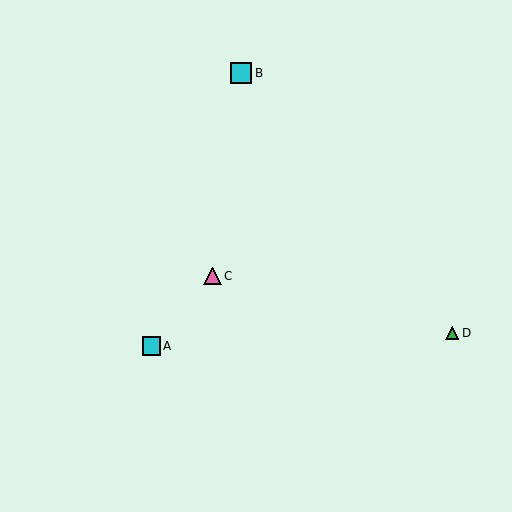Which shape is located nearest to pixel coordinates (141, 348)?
The cyan square (labeled A) at (151, 346) is nearest to that location.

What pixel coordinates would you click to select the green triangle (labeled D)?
Click at (452, 333) to select the green triangle D.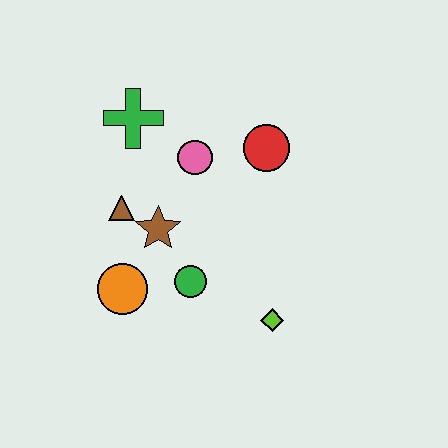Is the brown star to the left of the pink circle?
Yes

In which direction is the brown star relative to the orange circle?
The brown star is above the orange circle.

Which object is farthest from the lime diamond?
The green cross is farthest from the lime diamond.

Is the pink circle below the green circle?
No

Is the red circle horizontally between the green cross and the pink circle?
No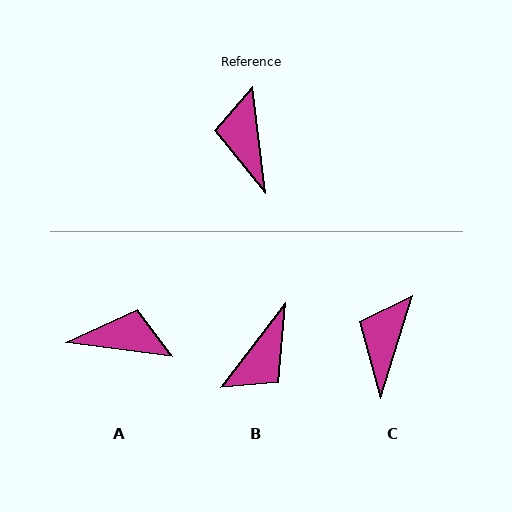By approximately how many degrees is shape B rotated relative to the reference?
Approximately 136 degrees counter-clockwise.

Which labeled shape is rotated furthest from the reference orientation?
B, about 136 degrees away.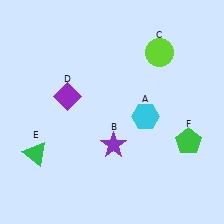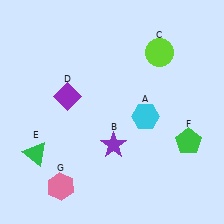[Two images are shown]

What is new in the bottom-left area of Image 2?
A pink hexagon (G) was added in the bottom-left area of Image 2.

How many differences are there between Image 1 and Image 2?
There is 1 difference between the two images.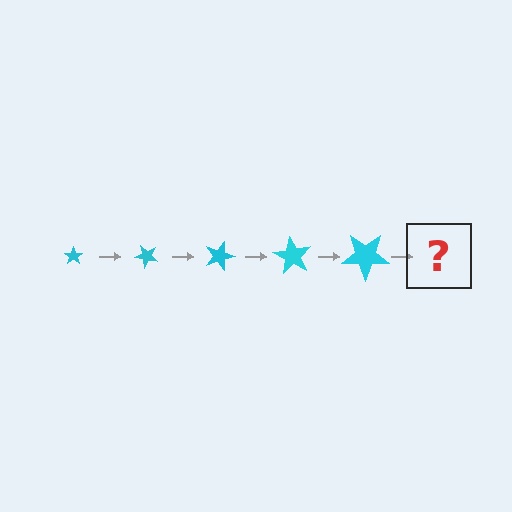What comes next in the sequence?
The next element should be a star, larger than the previous one and rotated 225 degrees from the start.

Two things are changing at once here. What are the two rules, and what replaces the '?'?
The two rules are that the star grows larger each step and it rotates 45 degrees each step. The '?' should be a star, larger than the previous one and rotated 225 degrees from the start.